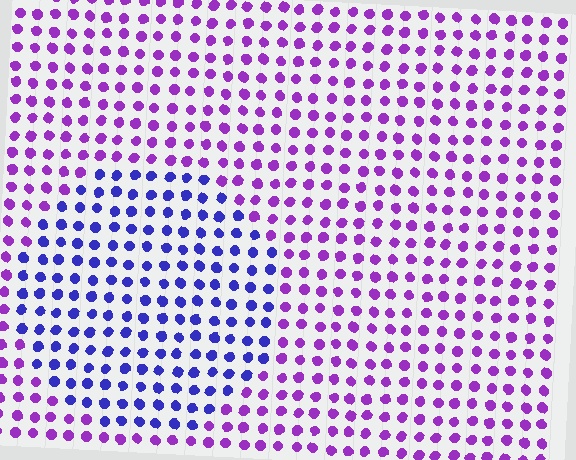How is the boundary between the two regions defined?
The boundary is defined purely by a slight shift in hue (about 43 degrees). Spacing, size, and orientation are identical on both sides.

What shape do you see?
I see a circle.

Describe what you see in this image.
The image is filled with small purple elements in a uniform arrangement. A circle-shaped region is visible where the elements are tinted to a slightly different hue, forming a subtle color boundary.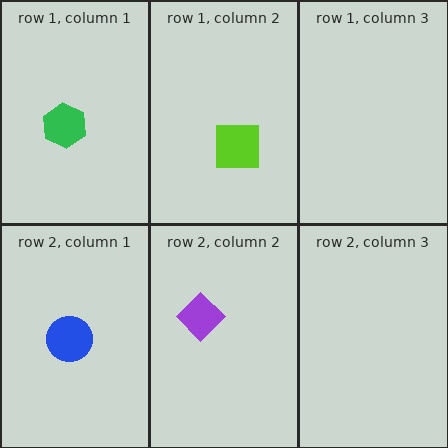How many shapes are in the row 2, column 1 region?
1.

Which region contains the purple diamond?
The row 2, column 2 region.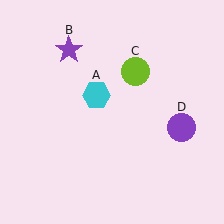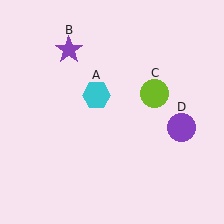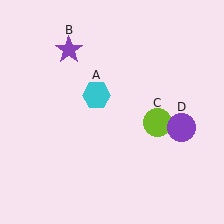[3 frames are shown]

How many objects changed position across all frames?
1 object changed position: lime circle (object C).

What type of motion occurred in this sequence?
The lime circle (object C) rotated clockwise around the center of the scene.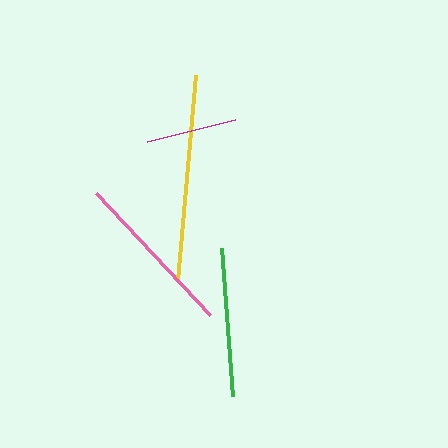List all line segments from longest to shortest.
From longest to shortest: yellow, pink, green, magenta.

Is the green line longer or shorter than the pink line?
The pink line is longer than the green line.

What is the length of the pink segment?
The pink segment is approximately 168 pixels long.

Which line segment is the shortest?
The magenta line is the shortest at approximately 91 pixels.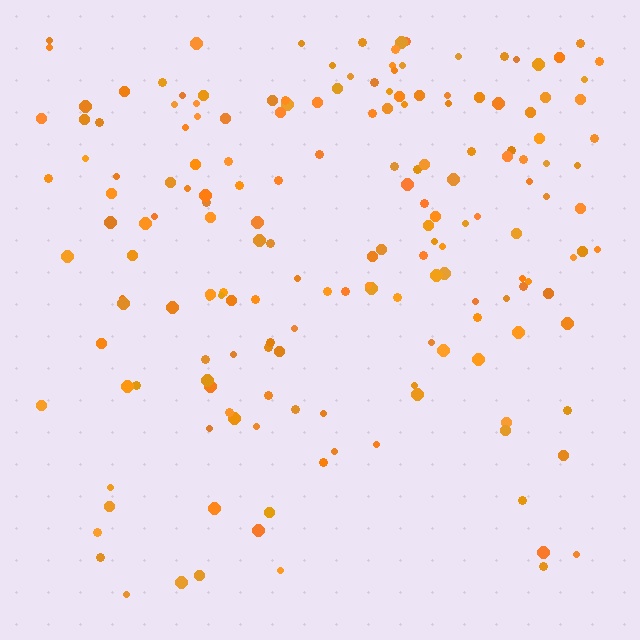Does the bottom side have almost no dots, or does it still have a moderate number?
Still a moderate number, just noticeably fewer than the top.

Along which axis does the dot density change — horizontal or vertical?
Vertical.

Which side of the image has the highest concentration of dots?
The top.